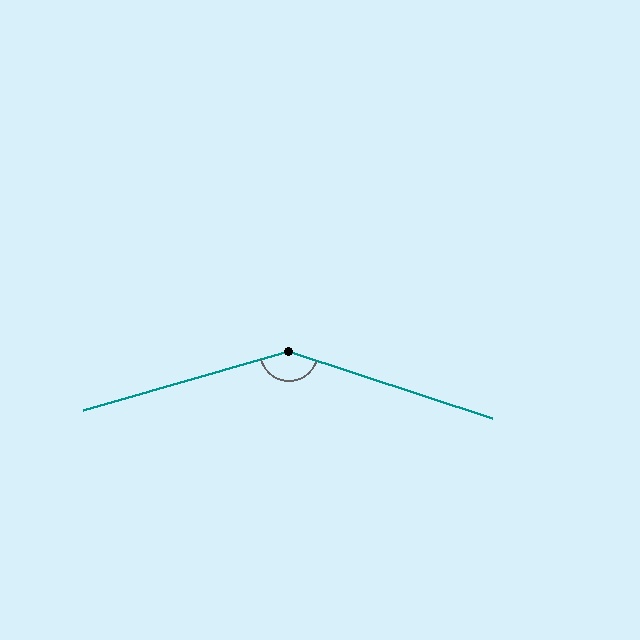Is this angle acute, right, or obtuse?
It is obtuse.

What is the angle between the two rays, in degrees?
Approximately 146 degrees.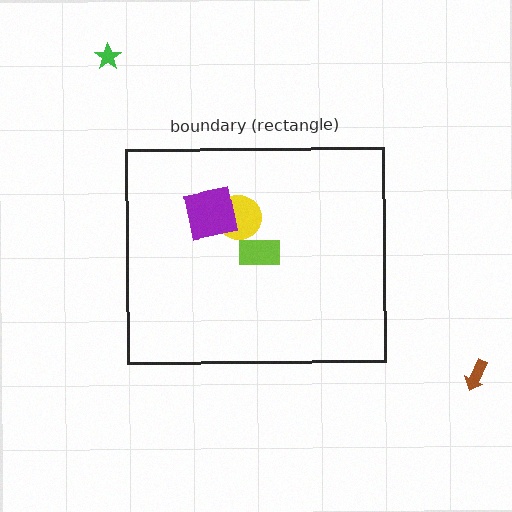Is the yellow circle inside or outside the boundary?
Inside.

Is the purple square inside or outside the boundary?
Inside.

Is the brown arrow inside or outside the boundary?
Outside.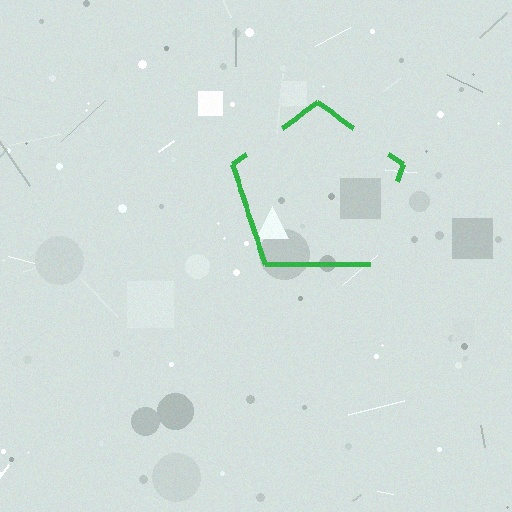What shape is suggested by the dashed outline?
The dashed outline suggests a pentagon.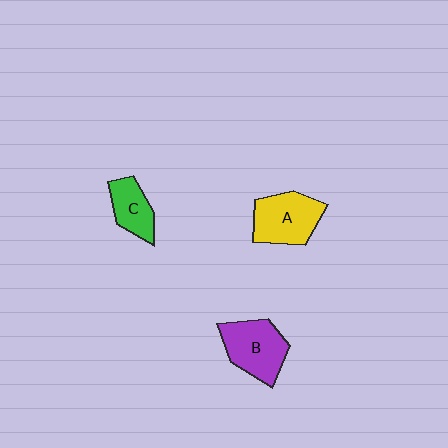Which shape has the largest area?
Shape B (purple).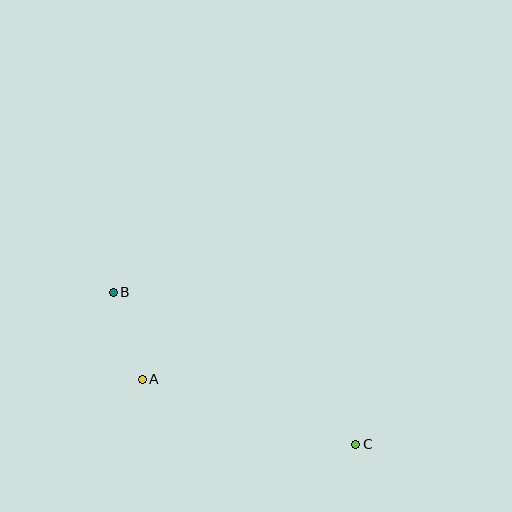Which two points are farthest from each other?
Points B and C are farthest from each other.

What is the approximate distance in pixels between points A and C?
The distance between A and C is approximately 223 pixels.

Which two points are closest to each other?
Points A and B are closest to each other.